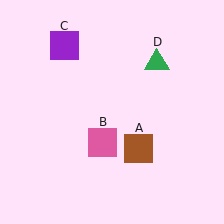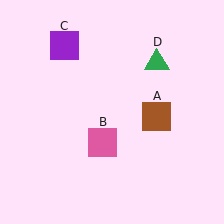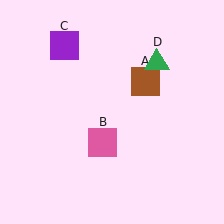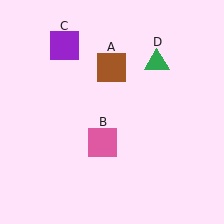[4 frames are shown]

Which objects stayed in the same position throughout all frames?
Pink square (object B) and purple square (object C) and green triangle (object D) remained stationary.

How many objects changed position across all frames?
1 object changed position: brown square (object A).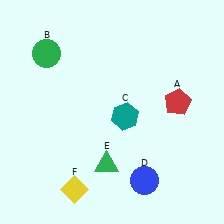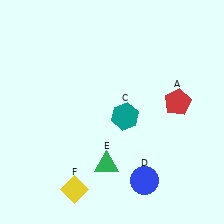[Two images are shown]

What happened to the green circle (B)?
The green circle (B) was removed in Image 2. It was in the top-left area of Image 1.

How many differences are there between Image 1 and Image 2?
There is 1 difference between the two images.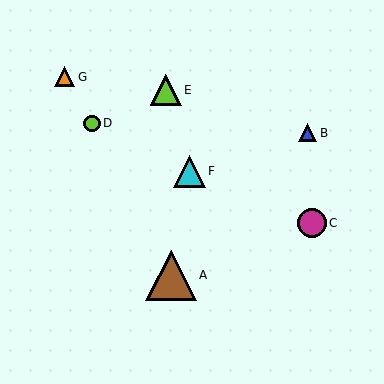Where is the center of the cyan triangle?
The center of the cyan triangle is at (190, 171).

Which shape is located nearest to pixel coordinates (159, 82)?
The lime triangle (labeled E) at (166, 90) is nearest to that location.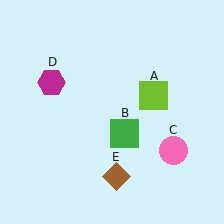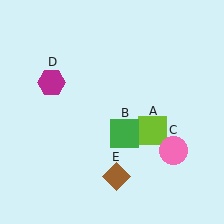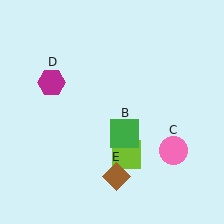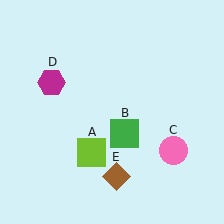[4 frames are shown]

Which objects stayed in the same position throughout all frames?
Green square (object B) and pink circle (object C) and magenta hexagon (object D) and brown diamond (object E) remained stationary.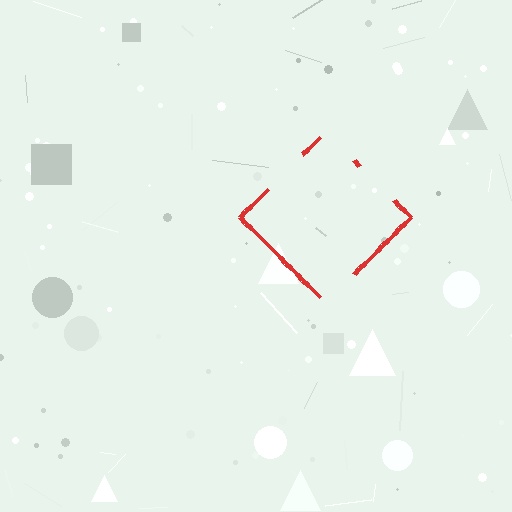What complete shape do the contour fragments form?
The contour fragments form a diamond.